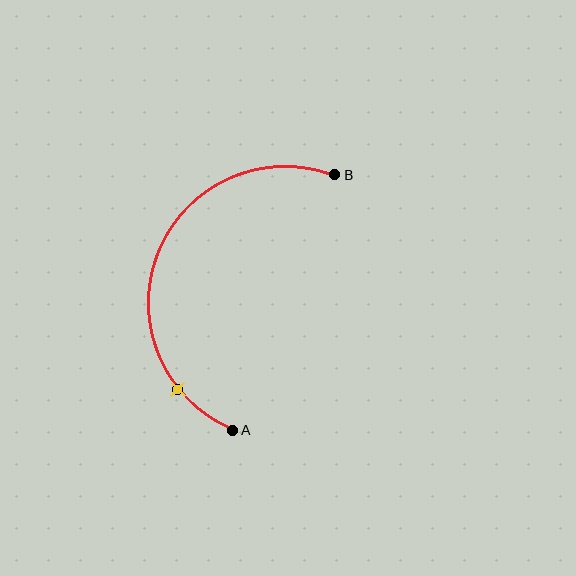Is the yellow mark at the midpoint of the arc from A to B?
No. The yellow mark lies on the arc but is closer to endpoint A. The arc midpoint would be at the point on the curve equidistant along the arc from both A and B.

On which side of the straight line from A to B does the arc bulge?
The arc bulges to the left of the straight line connecting A and B.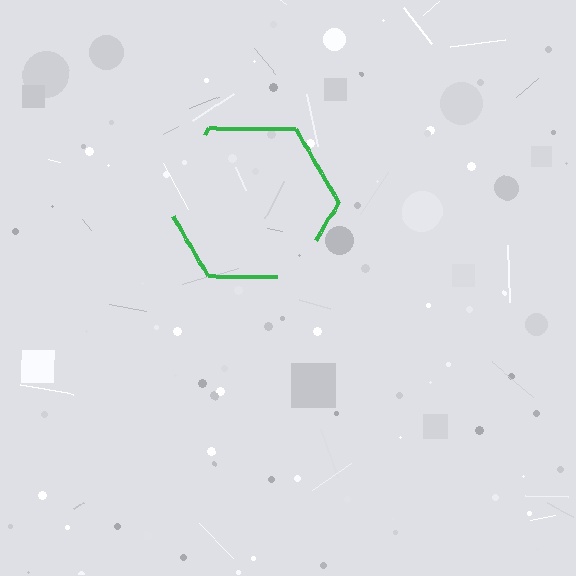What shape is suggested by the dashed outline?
The dashed outline suggests a hexagon.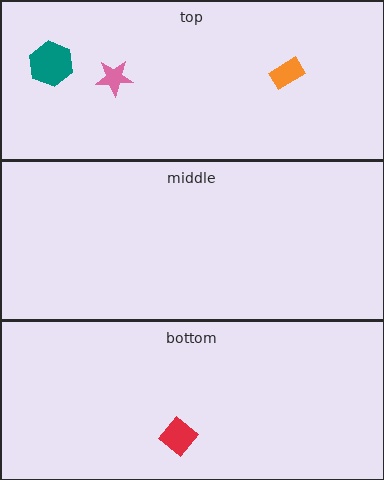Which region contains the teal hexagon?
The top region.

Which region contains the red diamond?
The bottom region.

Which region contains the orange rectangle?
The top region.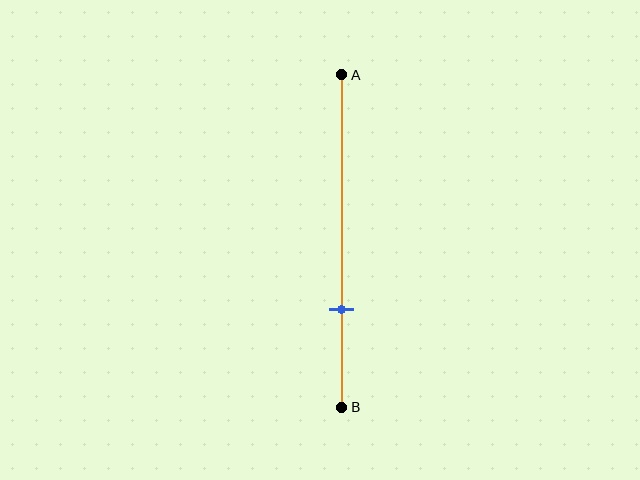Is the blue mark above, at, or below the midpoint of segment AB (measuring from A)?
The blue mark is below the midpoint of segment AB.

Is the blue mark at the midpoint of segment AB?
No, the mark is at about 70% from A, not at the 50% midpoint.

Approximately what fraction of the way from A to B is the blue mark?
The blue mark is approximately 70% of the way from A to B.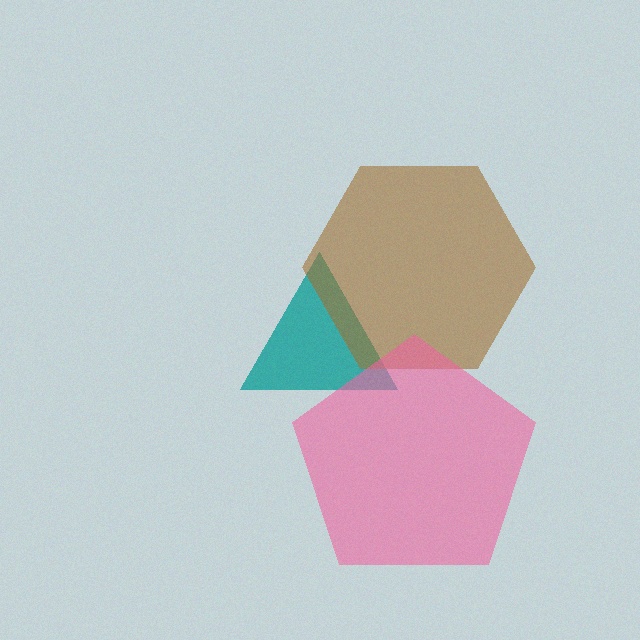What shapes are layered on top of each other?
The layered shapes are: a teal triangle, a brown hexagon, a pink pentagon.